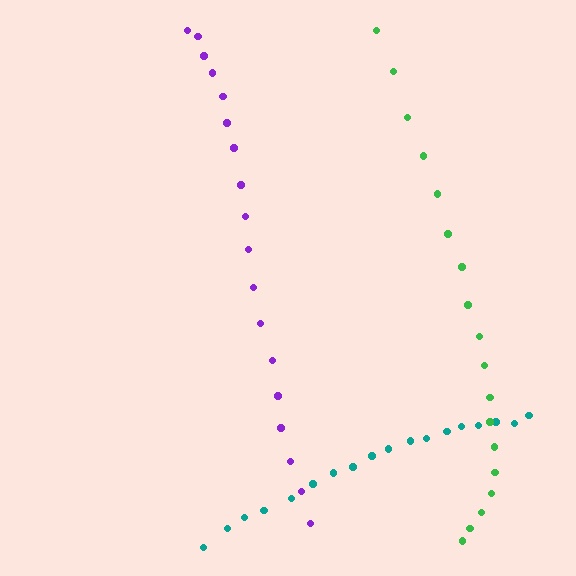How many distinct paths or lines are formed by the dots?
There are 3 distinct paths.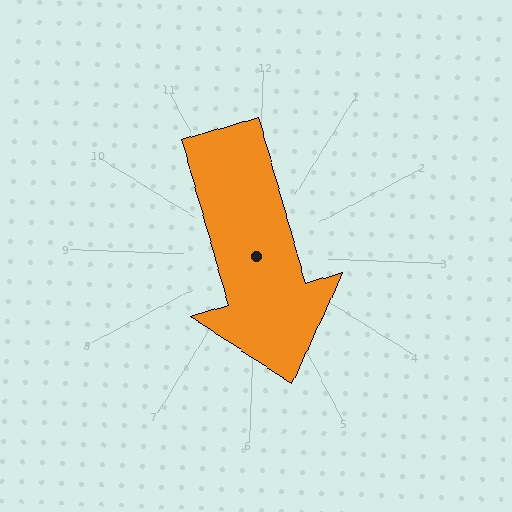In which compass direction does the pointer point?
South.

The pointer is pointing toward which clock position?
Roughly 5 o'clock.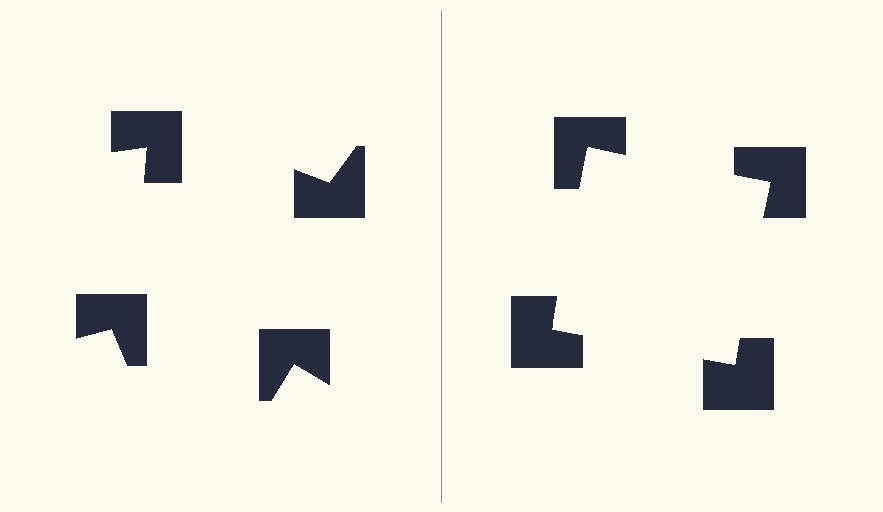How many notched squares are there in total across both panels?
8 — 4 on each side.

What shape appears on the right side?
An illusory square.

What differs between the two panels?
The notched squares are positioned identically on both sides; only the wedge orientations differ. On the right they align to a square; on the left they are misaligned.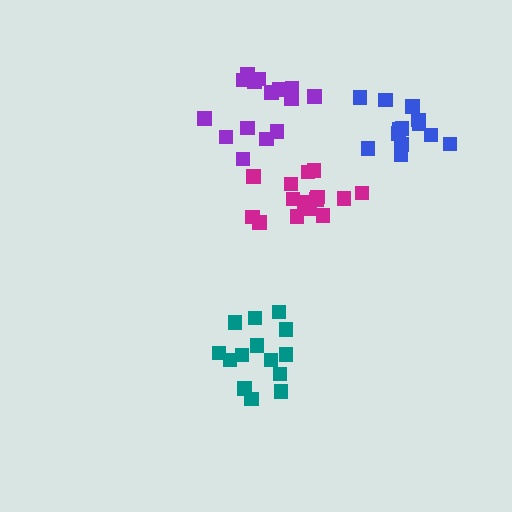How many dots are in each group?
Group 1: 16 dots, Group 2: 14 dots, Group 3: 13 dots, Group 4: 15 dots (58 total).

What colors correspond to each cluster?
The clusters are colored: magenta, teal, blue, purple.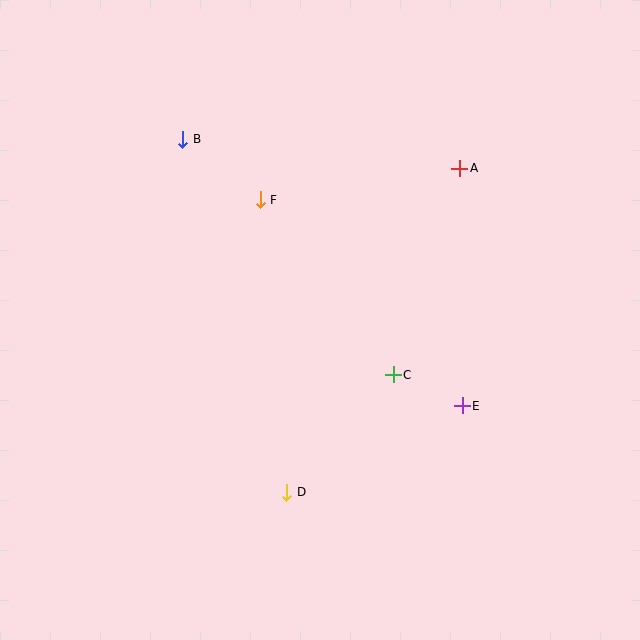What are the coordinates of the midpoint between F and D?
The midpoint between F and D is at (273, 346).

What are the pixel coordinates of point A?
Point A is at (460, 168).